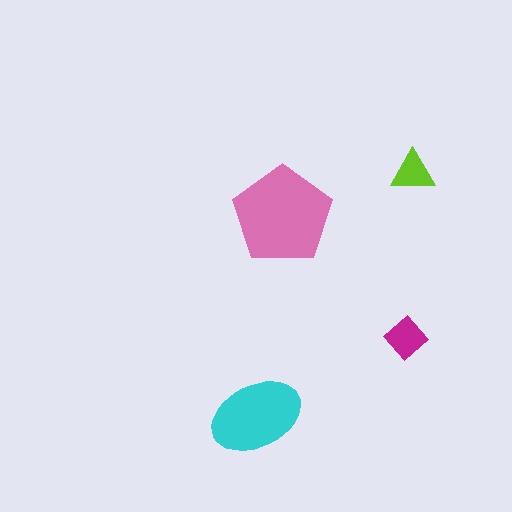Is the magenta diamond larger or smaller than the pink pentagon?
Smaller.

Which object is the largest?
The pink pentagon.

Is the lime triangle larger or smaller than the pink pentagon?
Smaller.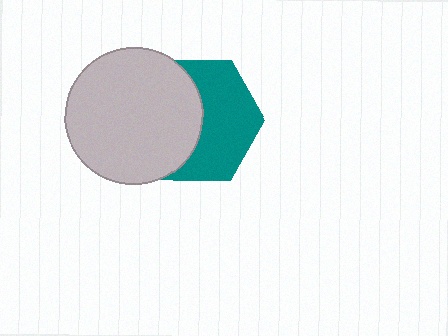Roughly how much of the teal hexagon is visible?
About half of it is visible (roughly 54%).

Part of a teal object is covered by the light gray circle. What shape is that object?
It is a hexagon.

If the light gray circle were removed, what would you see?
You would see the complete teal hexagon.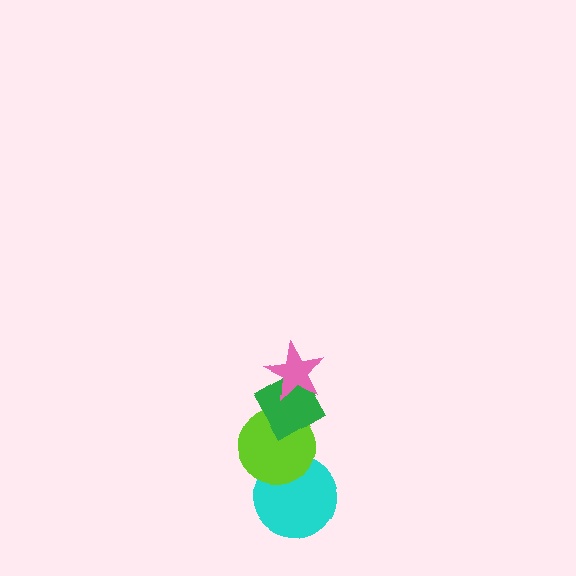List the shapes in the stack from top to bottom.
From top to bottom: the pink star, the green diamond, the lime circle, the cyan circle.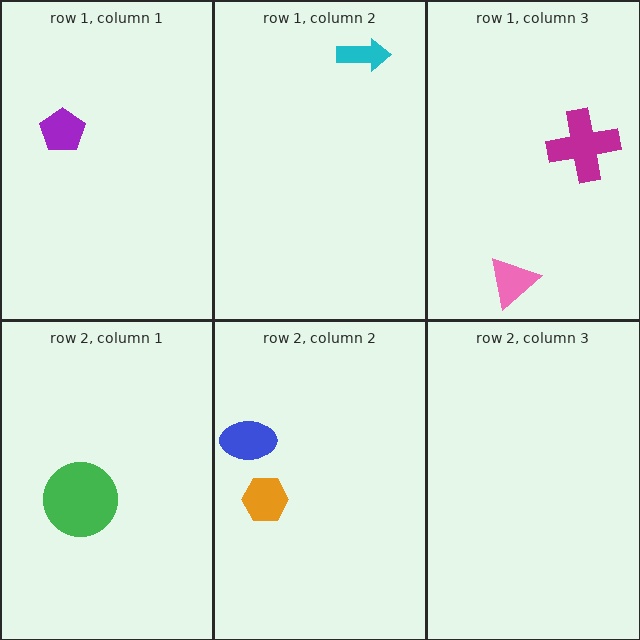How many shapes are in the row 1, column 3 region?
2.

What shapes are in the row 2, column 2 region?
The blue ellipse, the orange hexagon.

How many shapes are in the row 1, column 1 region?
1.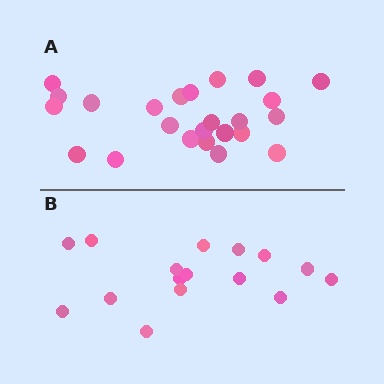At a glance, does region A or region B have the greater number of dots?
Region A (the top region) has more dots.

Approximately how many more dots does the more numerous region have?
Region A has roughly 8 or so more dots than region B.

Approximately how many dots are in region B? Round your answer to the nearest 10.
About 20 dots. (The exact count is 16, which rounds to 20.)